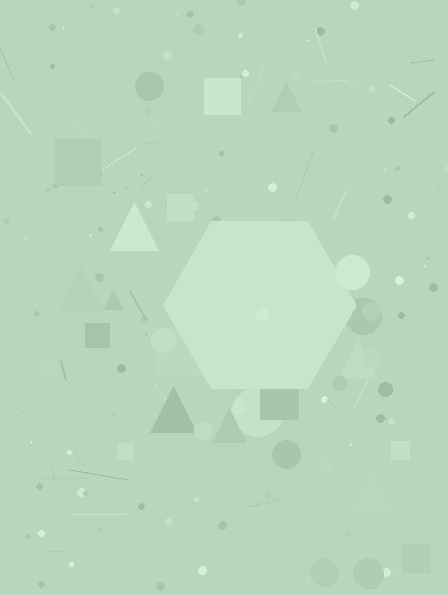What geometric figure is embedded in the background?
A hexagon is embedded in the background.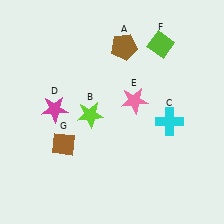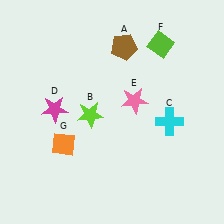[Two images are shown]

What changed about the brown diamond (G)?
In Image 1, G is brown. In Image 2, it changed to orange.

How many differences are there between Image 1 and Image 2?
There is 1 difference between the two images.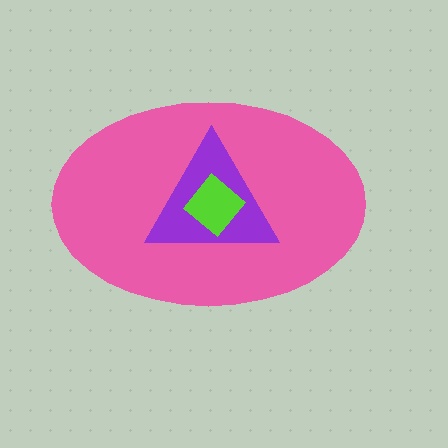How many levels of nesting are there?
3.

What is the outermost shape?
The pink ellipse.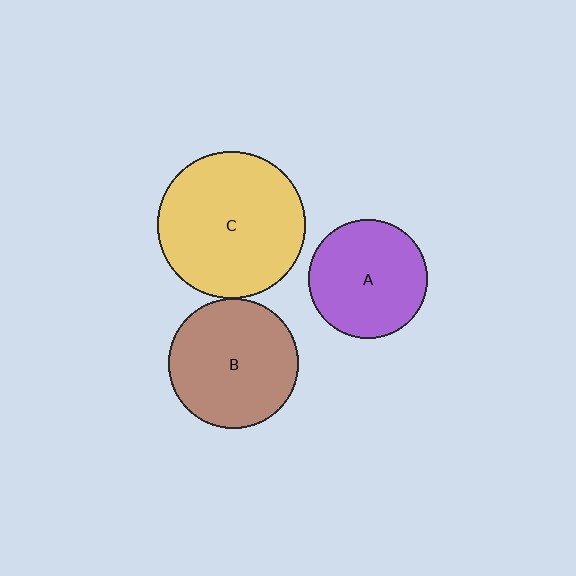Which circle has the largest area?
Circle C (yellow).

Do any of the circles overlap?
No, none of the circles overlap.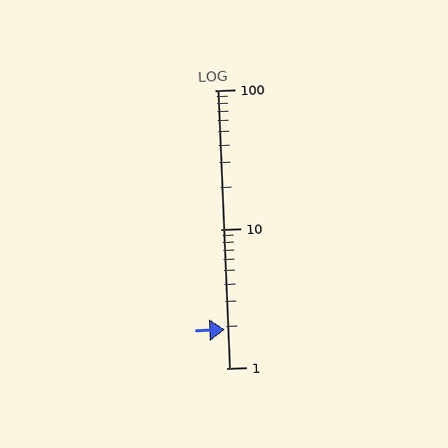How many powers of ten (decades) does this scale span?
The scale spans 2 decades, from 1 to 100.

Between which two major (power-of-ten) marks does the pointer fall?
The pointer is between 1 and 10.